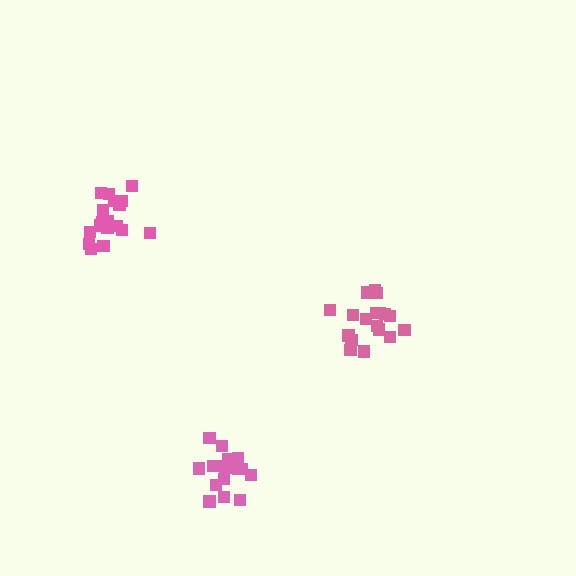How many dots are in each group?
Group 1: 19 dots, Group 2: 18 dots, Group 3: 17 dots (54 total).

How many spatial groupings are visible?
There are 3 spatial groupings.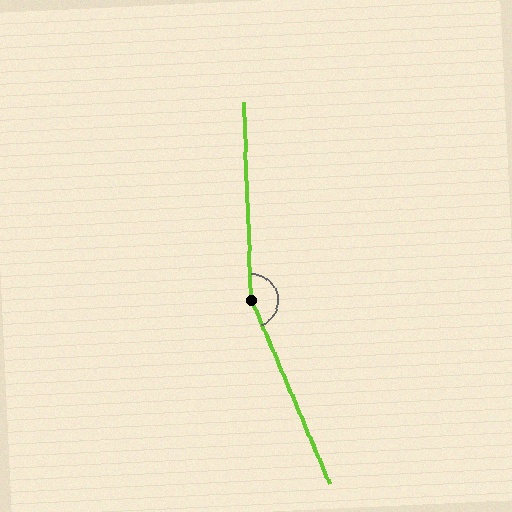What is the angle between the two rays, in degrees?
Approximately 159 degrees.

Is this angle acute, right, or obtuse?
It is obtuse.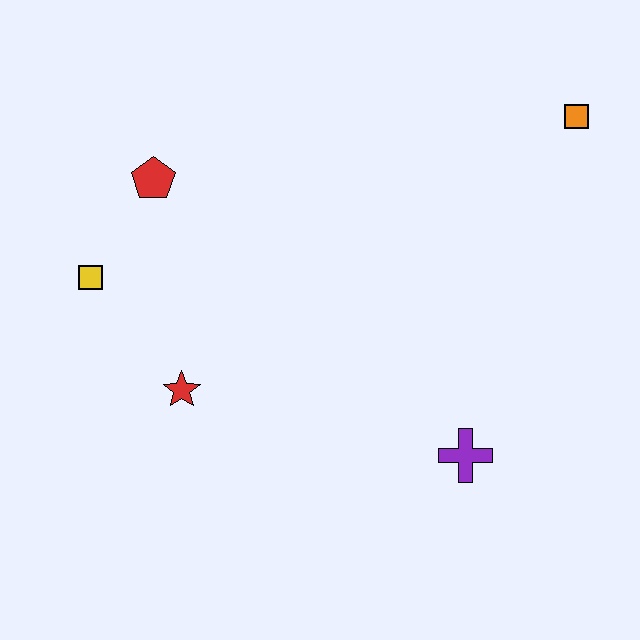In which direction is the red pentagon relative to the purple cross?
The red pentagon is to the left of the purple cross.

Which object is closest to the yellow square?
The red pentagon is closest to the yellow square.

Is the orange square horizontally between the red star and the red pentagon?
No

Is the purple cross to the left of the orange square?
Yes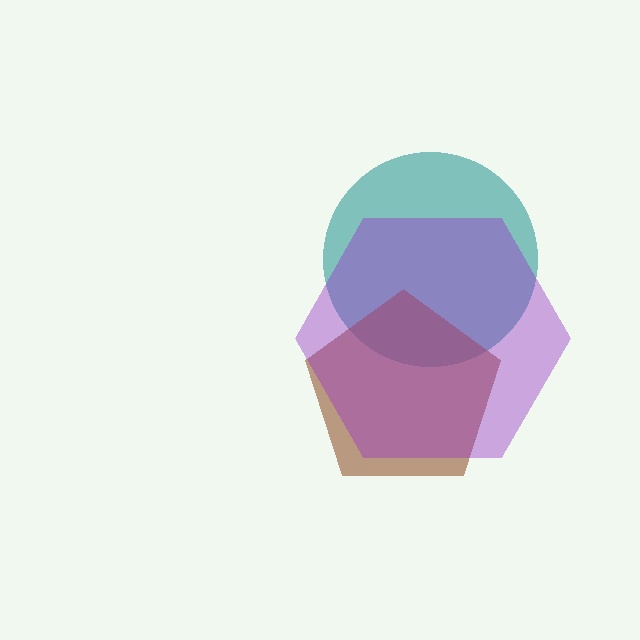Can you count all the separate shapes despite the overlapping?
Yes, there are 3 separate shapes.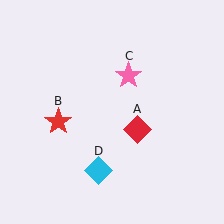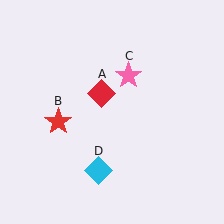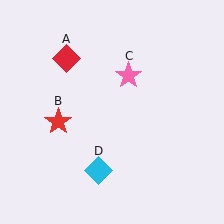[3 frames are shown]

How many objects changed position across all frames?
1 object changed position: red diamond (object A).